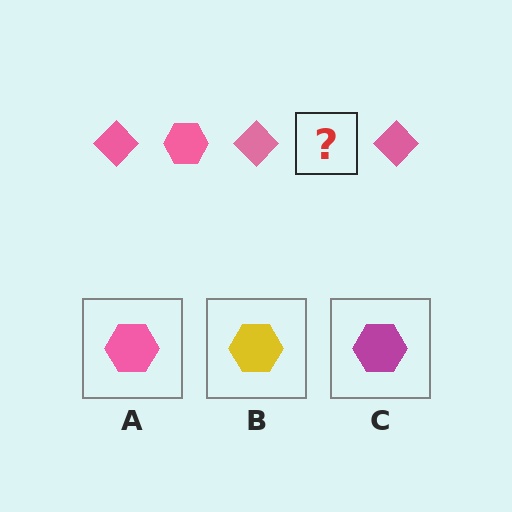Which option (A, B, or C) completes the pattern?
A.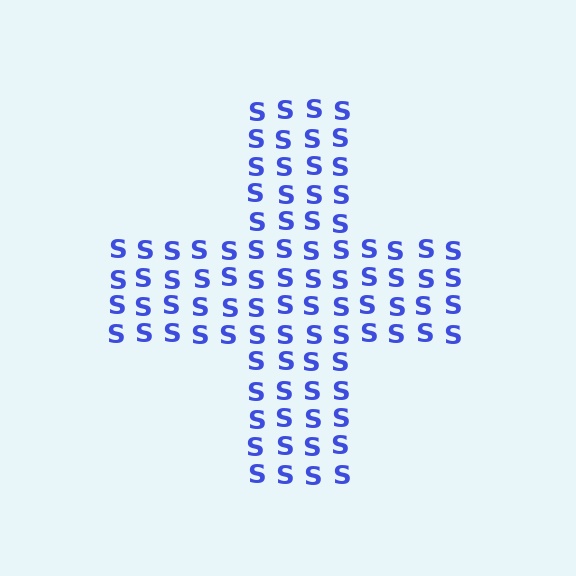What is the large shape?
The large shape is a cross.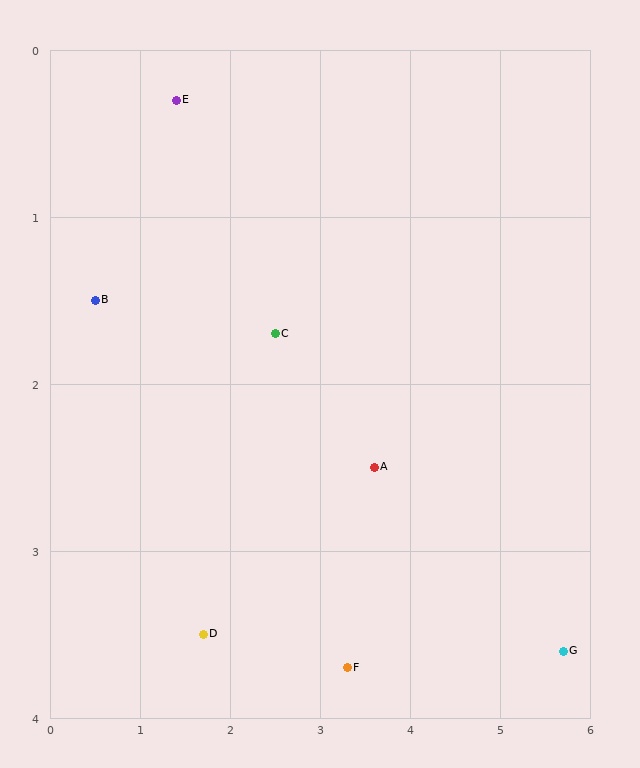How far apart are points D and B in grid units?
Points D and B are about 2.3 grid units apart.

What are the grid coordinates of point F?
Point F is at approximately (3.3, 3.7).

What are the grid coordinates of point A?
Point A is at approximately (3.6, 2.5).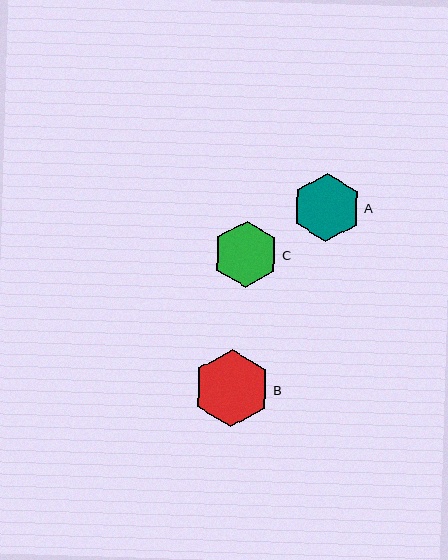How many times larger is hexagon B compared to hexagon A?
Hexagon B is approximately 1.1 times the size of hexagon A.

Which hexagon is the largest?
Hexagon B is the largest with a size of approximately 77 pixels.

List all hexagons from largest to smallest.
From largest to smallest: B, A, C.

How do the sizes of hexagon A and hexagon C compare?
Hexagon A and hexagon C are approximately the same size.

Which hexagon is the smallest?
Hexagon C is the smallest with a size of approximately 67 pixels.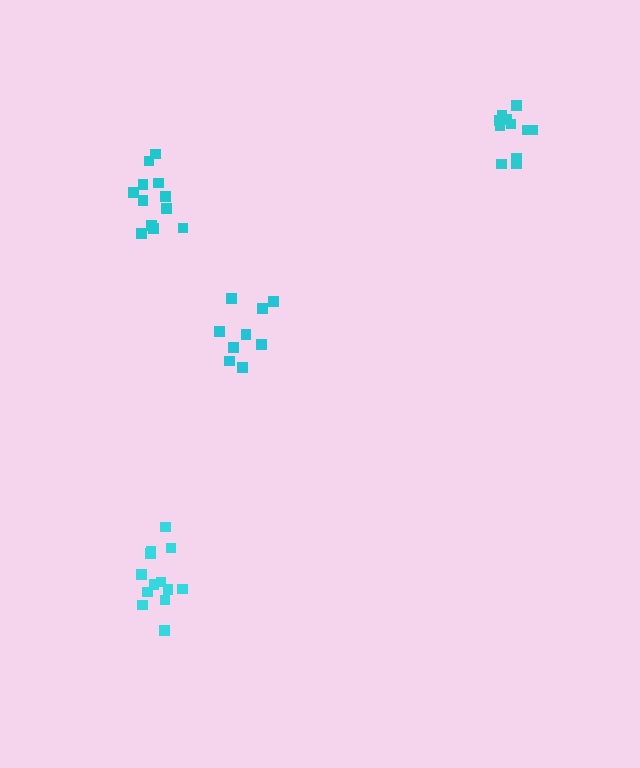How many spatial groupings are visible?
There are 4 spatial groupings.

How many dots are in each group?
Group 1: 12 dots, Group 2: 9 dots, Group 3: 13 dots, Group 4: 11 dots (45 total).